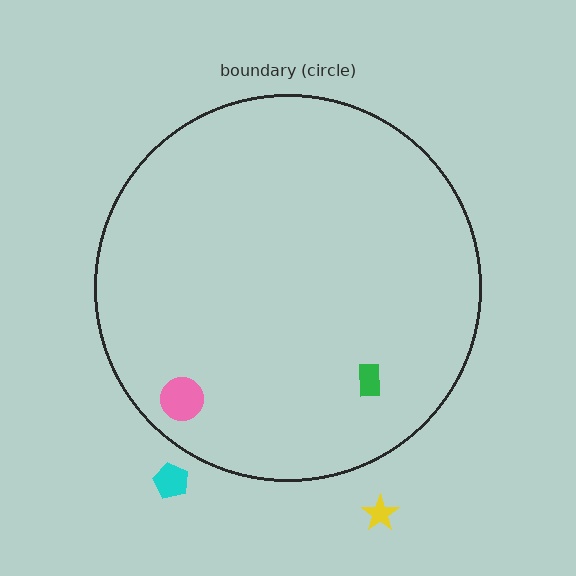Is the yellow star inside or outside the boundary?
Outside.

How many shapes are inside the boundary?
2 inside, 2 outside.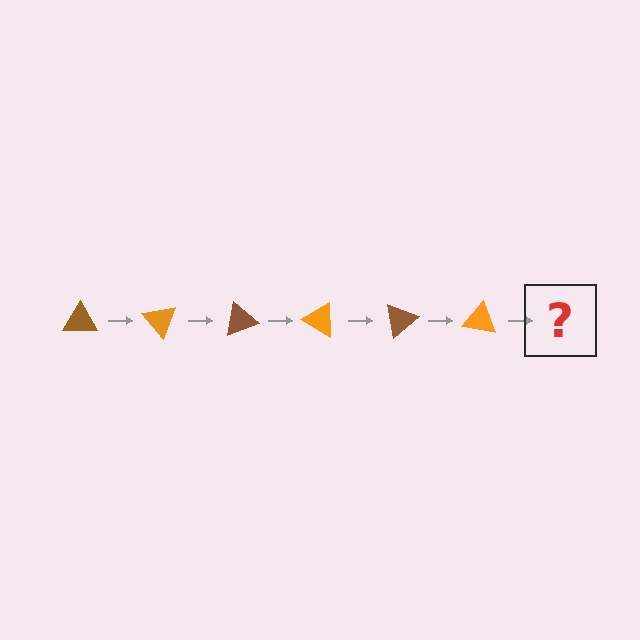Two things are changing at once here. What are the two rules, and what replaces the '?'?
The two rules are that it rotates 50 degrees each step and the color cycles through brown and orange. The '?' should be a brown triangle, rotated 300 degrees from the start.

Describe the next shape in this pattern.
It should be a brown triangle, rotated 300 degrees from the start.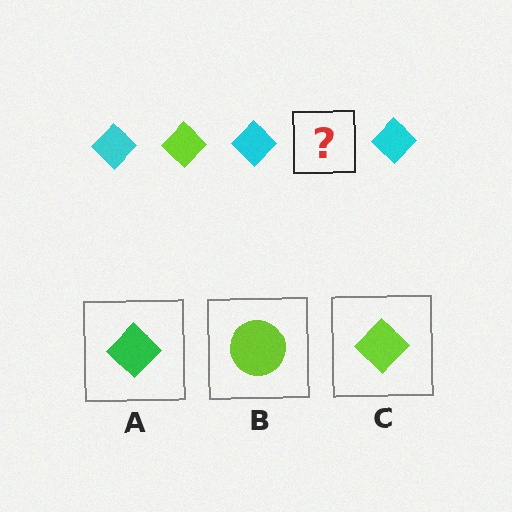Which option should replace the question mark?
Option C.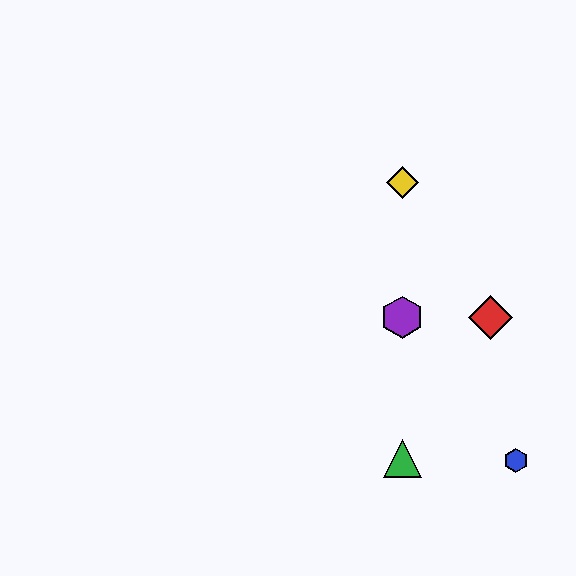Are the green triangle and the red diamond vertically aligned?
No, the green triangle is at x≈402 and the red diamond is at x≈490.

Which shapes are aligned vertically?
The green triangle, the yellow diamond, the purple hexagon are aligned vertically.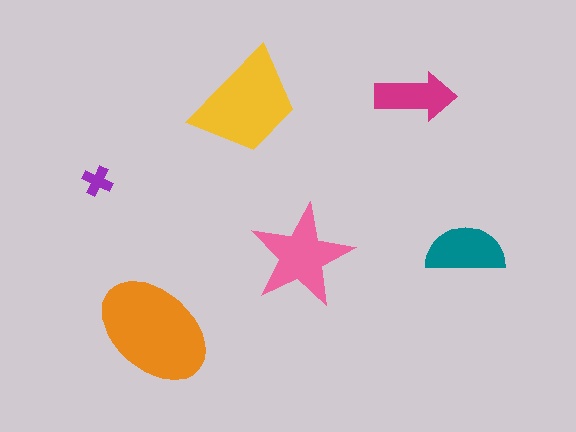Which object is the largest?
The orange ellipse.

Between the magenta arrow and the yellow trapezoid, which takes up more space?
The yellow trapezoid.